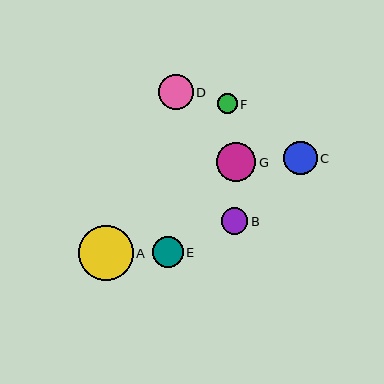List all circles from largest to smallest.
From largest to smallest: A, G, D, C, E, B, F.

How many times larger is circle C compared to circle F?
Circle C is approximately 1.7 times the size of circle F.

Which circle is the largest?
Circle A is the largest with a size of approximately 55 pixels.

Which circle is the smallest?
Circle F is the smallest with a size of approximately 20 pixels.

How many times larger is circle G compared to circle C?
Circle G is approximately 1.2 times the size of circle C.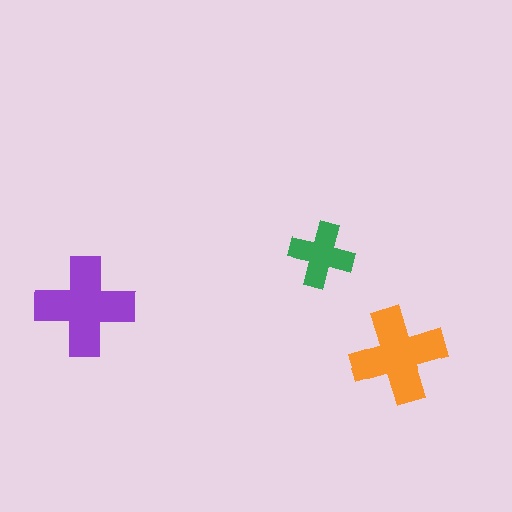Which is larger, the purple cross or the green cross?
The purple one.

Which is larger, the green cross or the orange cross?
The orange one.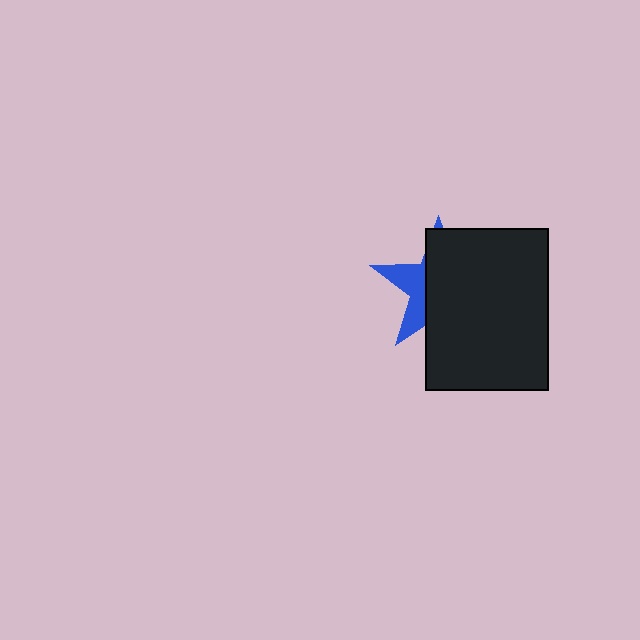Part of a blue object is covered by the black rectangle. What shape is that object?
It is a star.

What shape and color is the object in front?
The object in front is a black rectangle.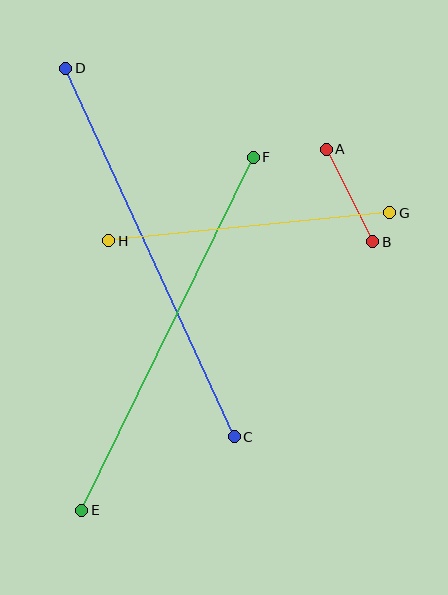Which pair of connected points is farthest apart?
Points C and D are farthest apart.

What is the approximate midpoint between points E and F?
The midpoint is at approximately (167, 334) pixels.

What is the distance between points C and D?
The distance is approximately 405 pixels.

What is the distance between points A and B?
The distance is approximately 104 pixels.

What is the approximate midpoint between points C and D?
The midpoint is at approximately (150, 252) pixels.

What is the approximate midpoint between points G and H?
The midpoint is at approximately (249, 227) pixels.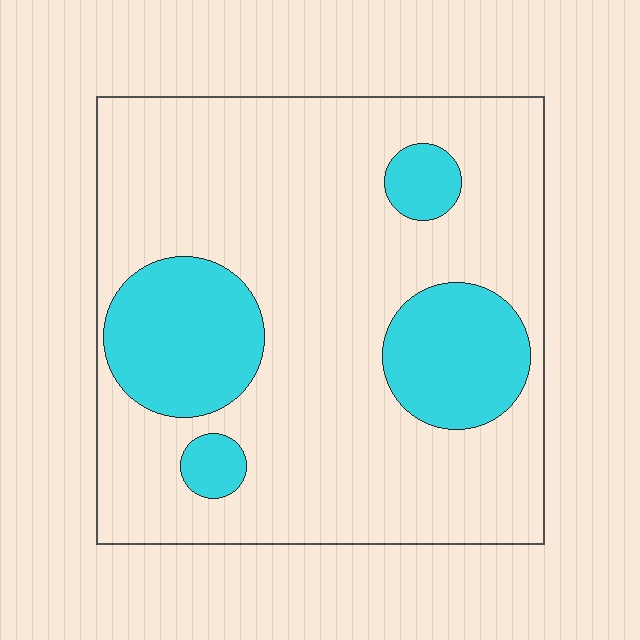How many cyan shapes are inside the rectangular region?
4.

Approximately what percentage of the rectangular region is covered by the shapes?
Approximately 25%.